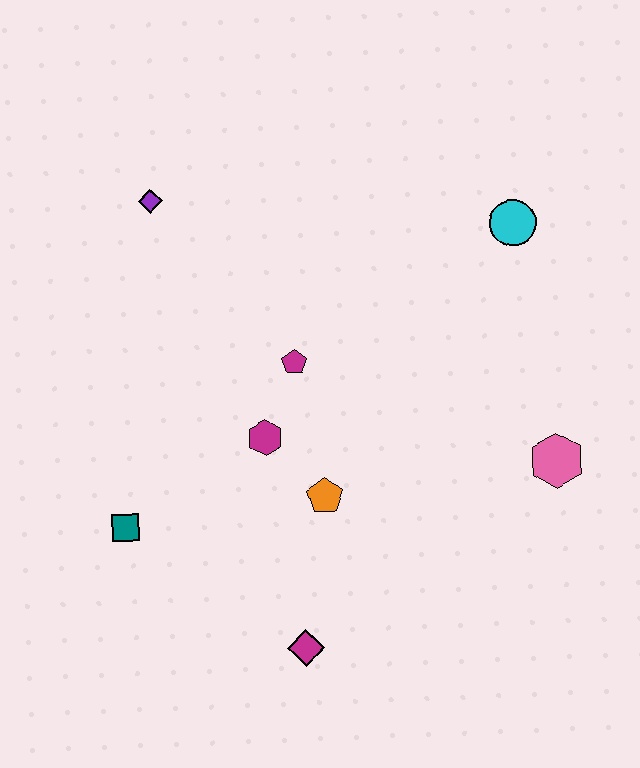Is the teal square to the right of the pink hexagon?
No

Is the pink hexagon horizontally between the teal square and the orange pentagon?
No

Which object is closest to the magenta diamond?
The orange pentagon is closest to the magenta diamond.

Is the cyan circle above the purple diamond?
No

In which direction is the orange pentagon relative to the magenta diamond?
The orange pentagon is above the magenta diamond.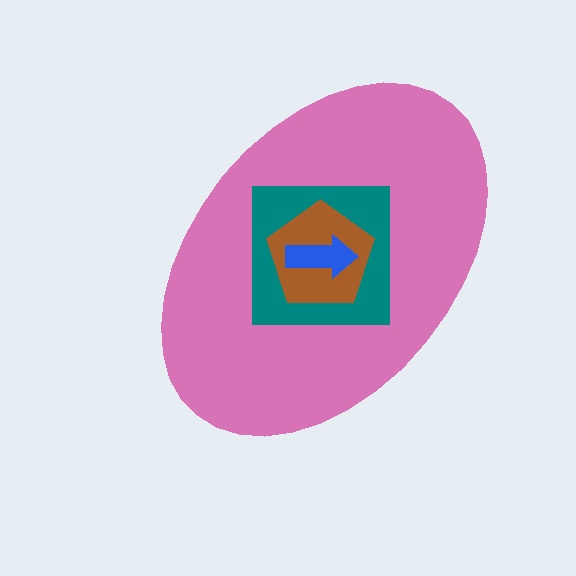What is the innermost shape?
The blue arrow.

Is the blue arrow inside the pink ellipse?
Yes.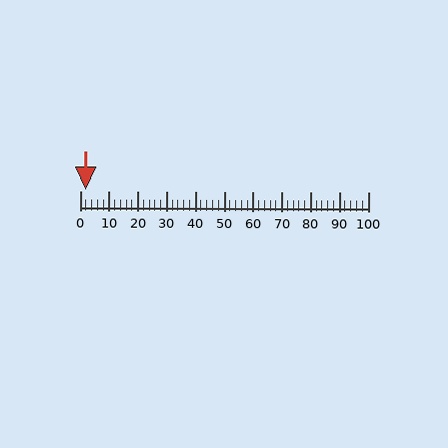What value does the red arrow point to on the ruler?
The red arrow points to approximately 2.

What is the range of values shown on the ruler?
The ruler shows values from 0 to 100.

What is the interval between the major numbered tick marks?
The major tick marks are spaced 10 units apart.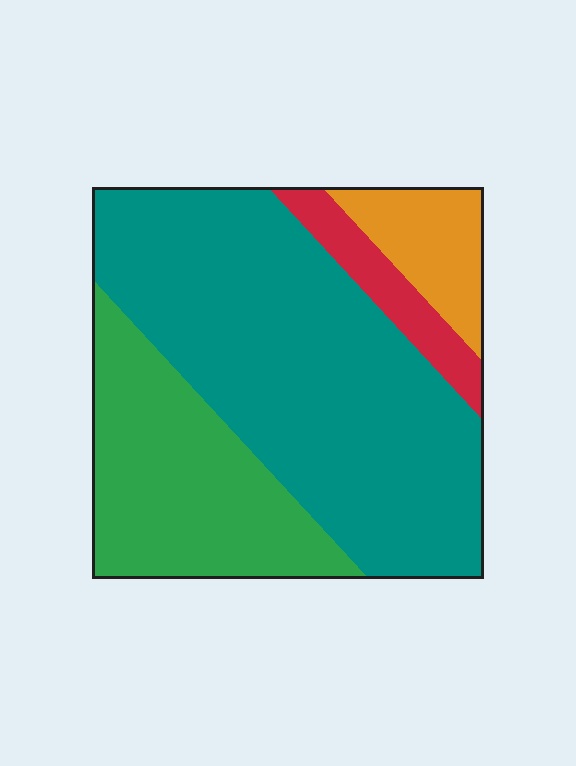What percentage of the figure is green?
Green covers 27% of the figure.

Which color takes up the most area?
Teal, at roughly 55%.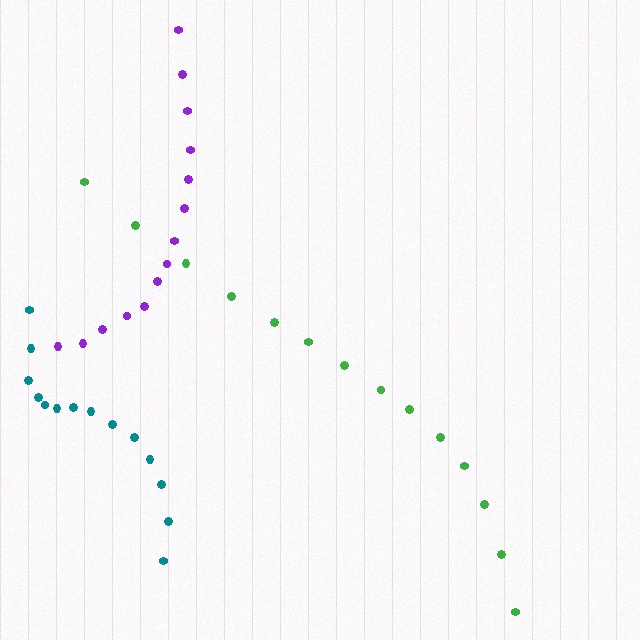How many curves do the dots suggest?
There are 3 distinct paths.